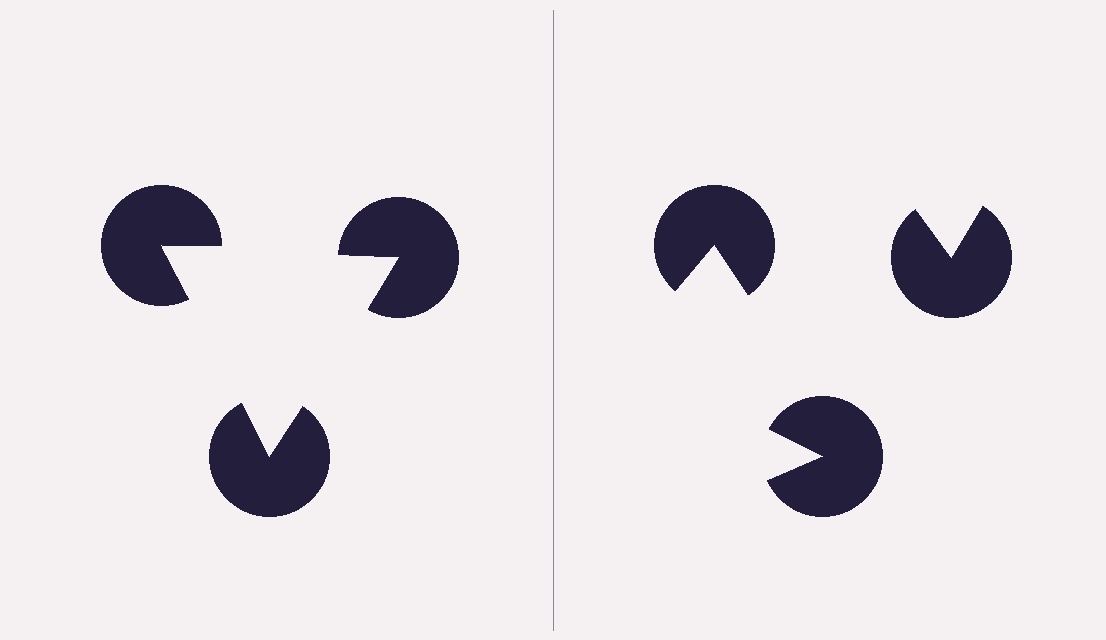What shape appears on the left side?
An illusory triangle.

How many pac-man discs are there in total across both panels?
6 — 3 on each side.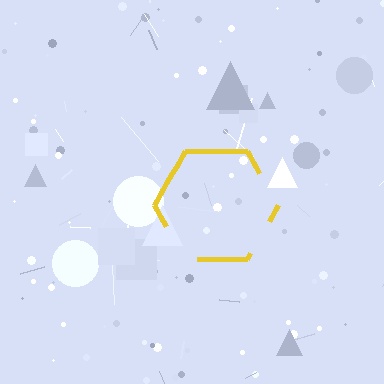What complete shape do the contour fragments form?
The contour fragments form a hexagon.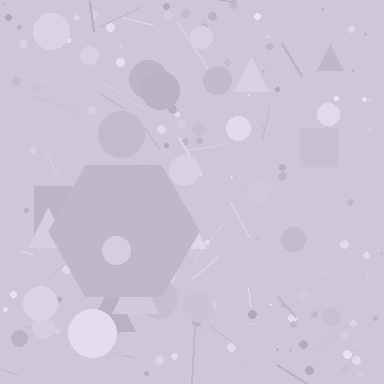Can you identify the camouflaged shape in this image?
The camouflaged shape is a hexagon.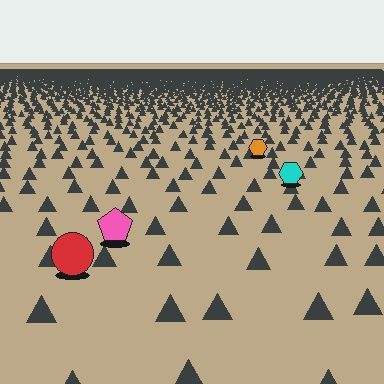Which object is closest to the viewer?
The red circle is closest. The texture marks near it are larger and more spread out.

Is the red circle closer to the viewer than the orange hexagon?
Yes. The red circle is closer — you can tell from the texture gradient: the ground texture is coarser near it.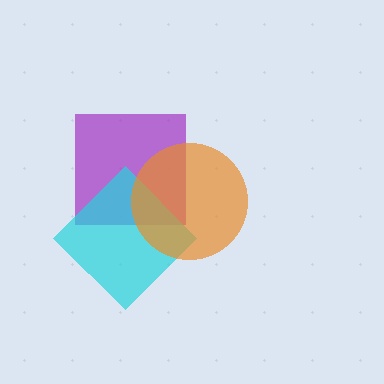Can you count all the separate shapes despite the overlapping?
Yes, there are 3 separate shapes.